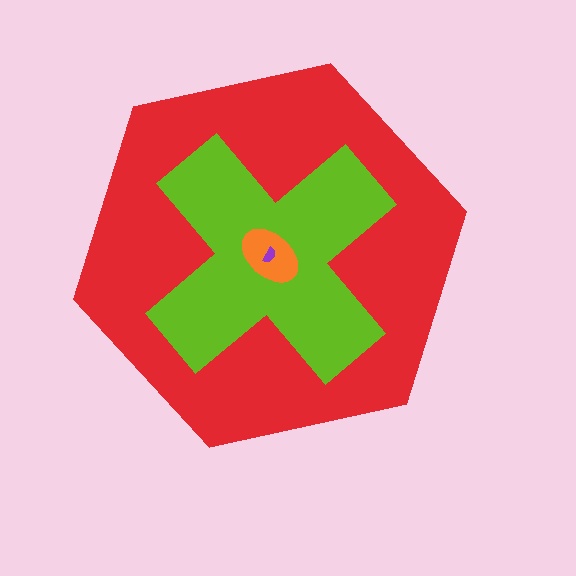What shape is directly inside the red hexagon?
The lime cross.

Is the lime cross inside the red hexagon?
Yes.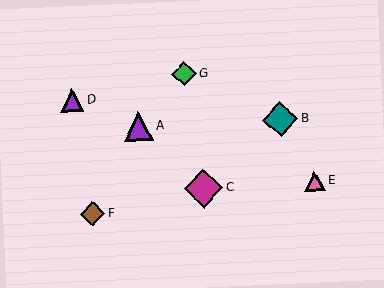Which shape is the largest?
The magenta diamond (labeled C) is the largest.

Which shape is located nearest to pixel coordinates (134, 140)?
The purple triangle (labeled A) at (139, 126) is nearest to that location.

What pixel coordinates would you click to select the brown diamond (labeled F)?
Click at (92, 214) to select the brown diamond F.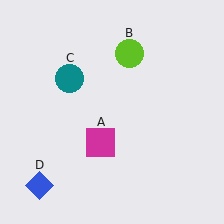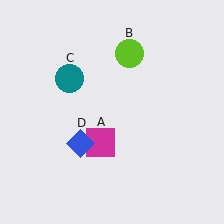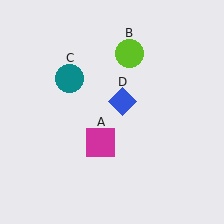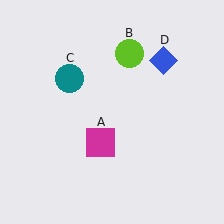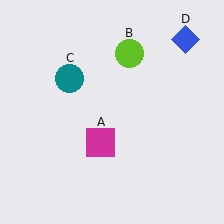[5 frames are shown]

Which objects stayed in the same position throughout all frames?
Magenta square (object A) and lime circle (object B) and teal circle (object C) remained stationary.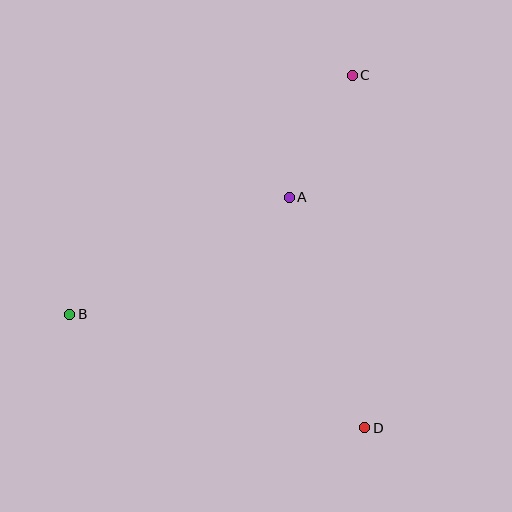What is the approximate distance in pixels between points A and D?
The distance between A and D is approximately 242 pixels.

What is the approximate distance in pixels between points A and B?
The distance between A and B is approximately 249 pixels.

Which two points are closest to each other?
Points A and C are closest to each other.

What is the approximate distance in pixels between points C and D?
The distance between C and D is approximately 353 pixels.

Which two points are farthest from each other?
Points B and C are farthest from each other.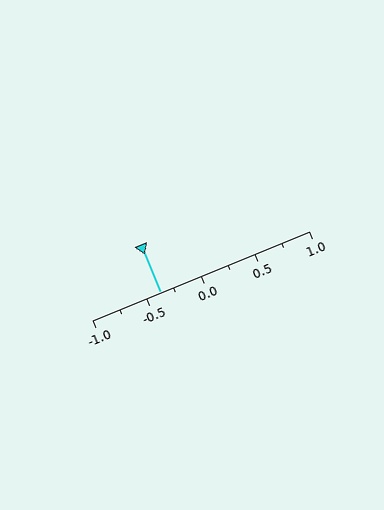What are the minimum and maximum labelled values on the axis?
The axis runs from -1.0 to 1.0.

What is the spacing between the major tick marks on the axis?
The major ticks are spaced 0.5 apart.